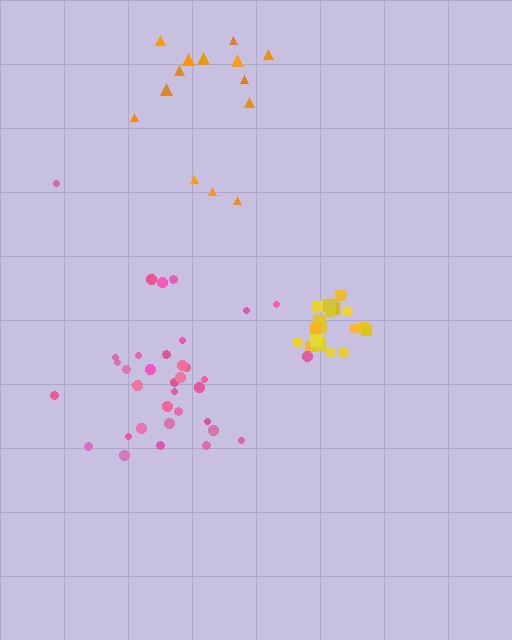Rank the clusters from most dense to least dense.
yellow, pink, orange.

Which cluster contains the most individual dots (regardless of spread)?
Pink (35).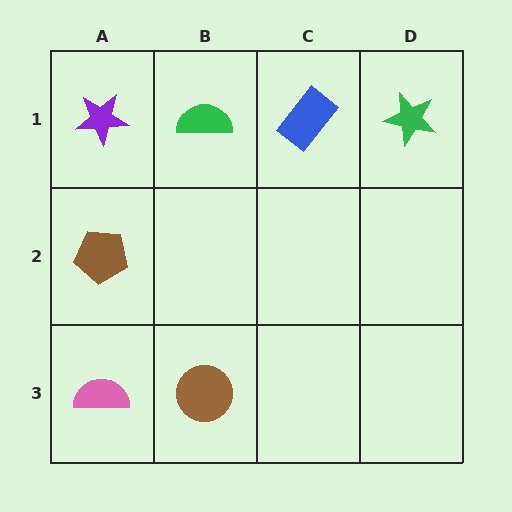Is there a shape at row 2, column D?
No, that cell is empty.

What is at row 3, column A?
A pink semicircle.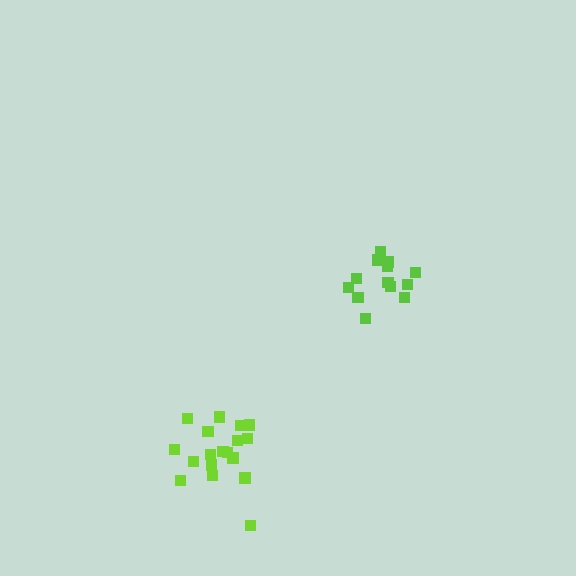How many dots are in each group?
Group 1: 14 dots, Group 2: 18 dots (32 total).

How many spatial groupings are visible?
There are 2 spatial groupings.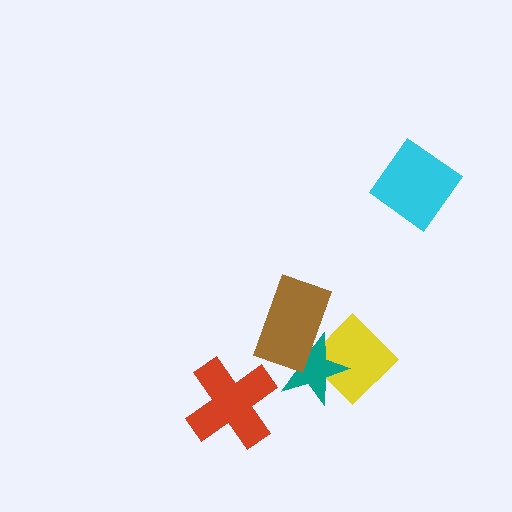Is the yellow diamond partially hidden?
Yes, it is partially covered by another shape.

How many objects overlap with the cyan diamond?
0 objects overlap with the cyan diamond.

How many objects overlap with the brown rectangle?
2 objects overlap with the brown rectangle.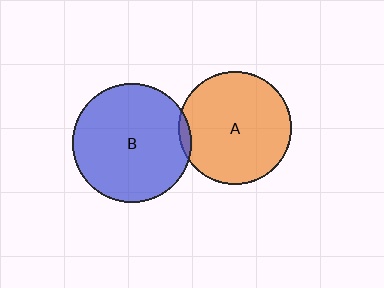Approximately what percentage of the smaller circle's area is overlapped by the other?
Approximately 5%.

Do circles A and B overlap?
Yes.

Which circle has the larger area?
Circle B (blue).